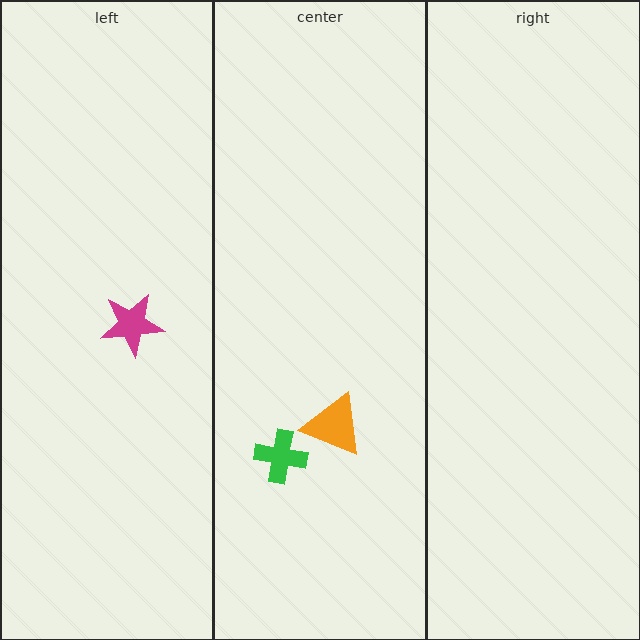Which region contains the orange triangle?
The center region.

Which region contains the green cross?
The center region.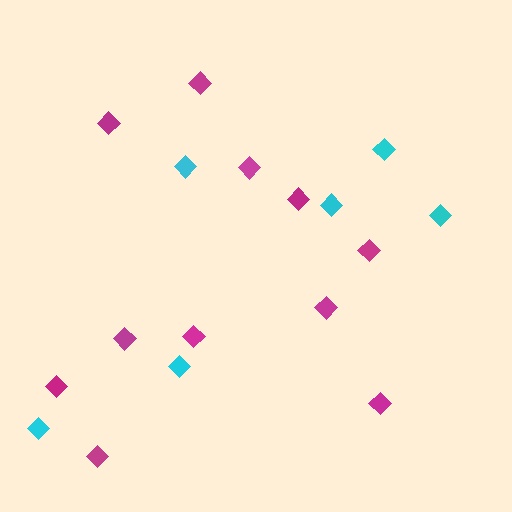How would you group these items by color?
There are 2 groups: one group of magenta diamonds (11) and one group of cyan diamonds (6).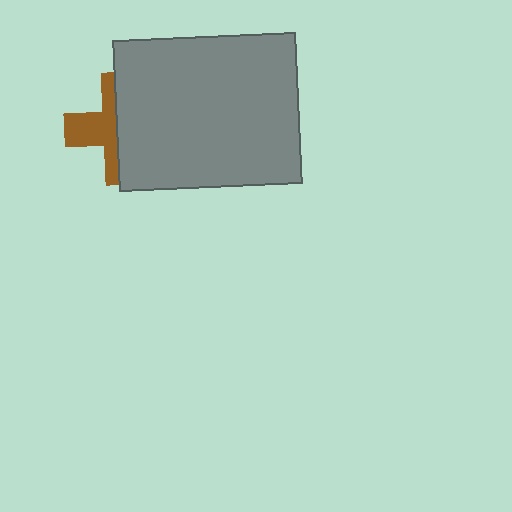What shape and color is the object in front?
The object in front is a gray rectangle.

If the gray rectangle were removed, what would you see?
You would see the complete brown cross.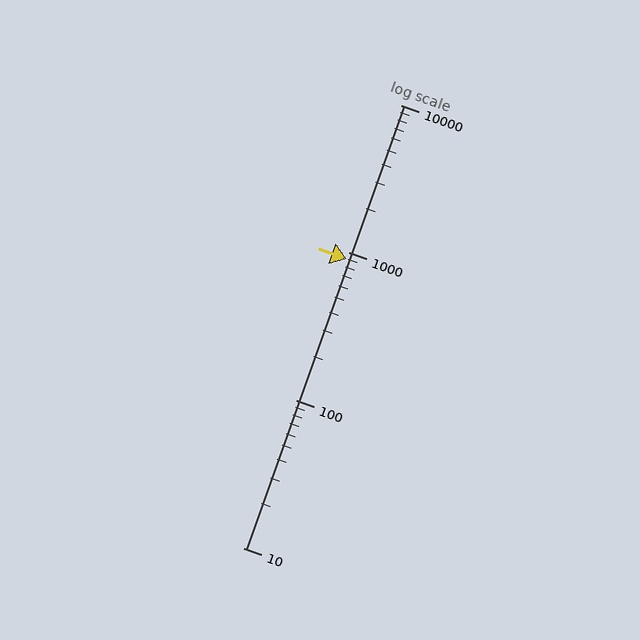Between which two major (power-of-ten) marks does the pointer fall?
The pointer is between 100 and 1000.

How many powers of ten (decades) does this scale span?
The scale spans 3 decades, from 10 to 10000.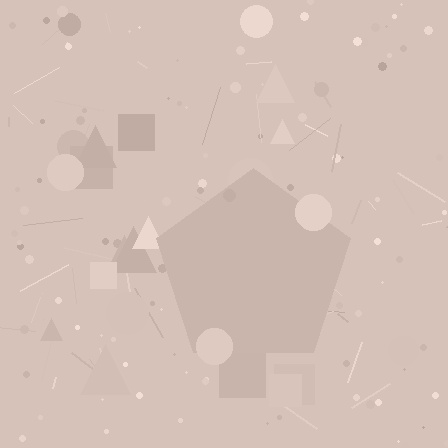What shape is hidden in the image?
A pentagon is hidden in the image.